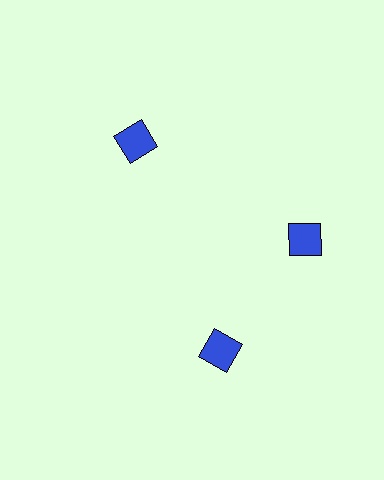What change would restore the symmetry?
The symmetry would be restored by rotating it back into even spacing with its neighbors so that all 3 squares sit at equal angles and equal distance from the center.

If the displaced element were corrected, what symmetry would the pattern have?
It would have 3-fold rotational symmetry — the pattern would map onto itself every 120 degrees.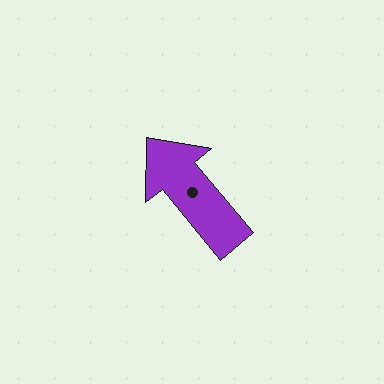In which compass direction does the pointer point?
Northwest.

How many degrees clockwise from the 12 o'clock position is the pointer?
Approximately 320 degrees.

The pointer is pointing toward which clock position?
Roughly 11 o'clock.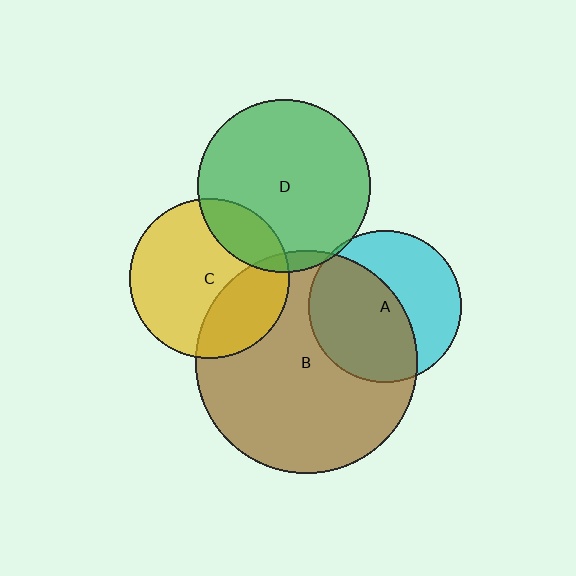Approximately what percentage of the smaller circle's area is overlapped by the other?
Approximately 5%.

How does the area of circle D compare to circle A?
Approximately 1.3 times.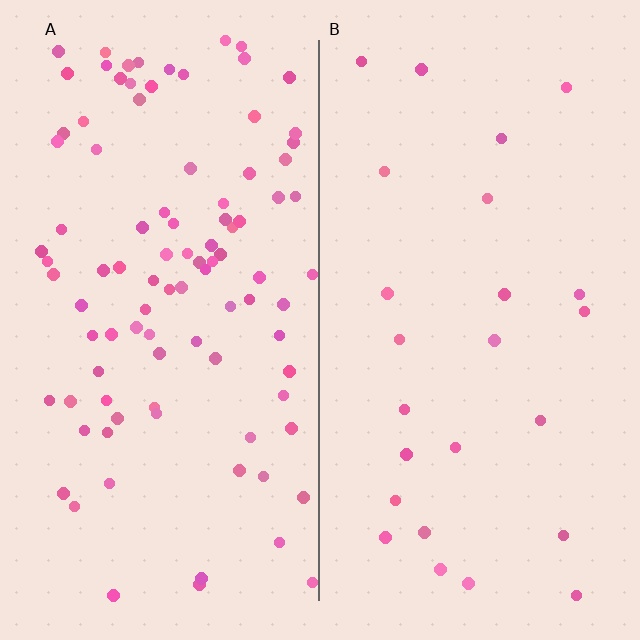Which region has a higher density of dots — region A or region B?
A (the left).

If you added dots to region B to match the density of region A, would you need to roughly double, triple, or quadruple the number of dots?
Approximately quadruple.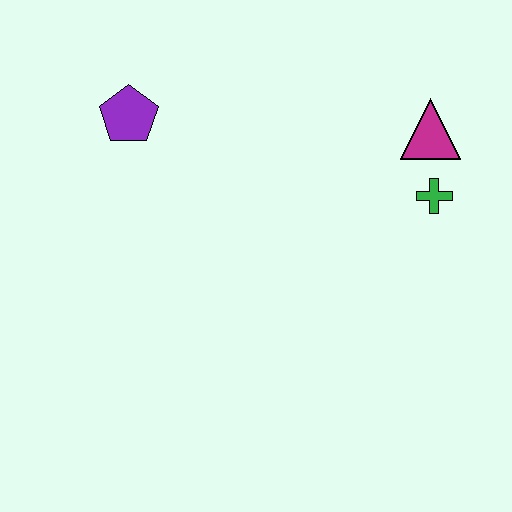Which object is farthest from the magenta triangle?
The purple pentagon is farthest from the magenta triangle.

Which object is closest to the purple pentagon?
The magenta triangle is closest to the purple pentagon.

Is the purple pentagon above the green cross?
Yes